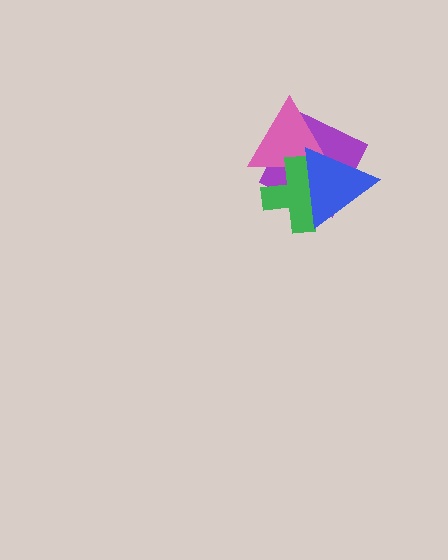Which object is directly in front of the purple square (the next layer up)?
The pink triangle is directly in front of the purple square.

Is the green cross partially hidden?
Yes, it is partially covered by another shape.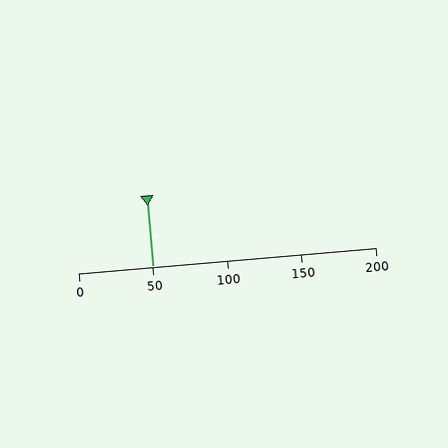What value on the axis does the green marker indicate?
The marker indicates approximately 50.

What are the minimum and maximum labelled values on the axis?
The axis runs from 0 to 200.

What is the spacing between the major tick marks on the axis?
The major ticks are spaced 50 apart.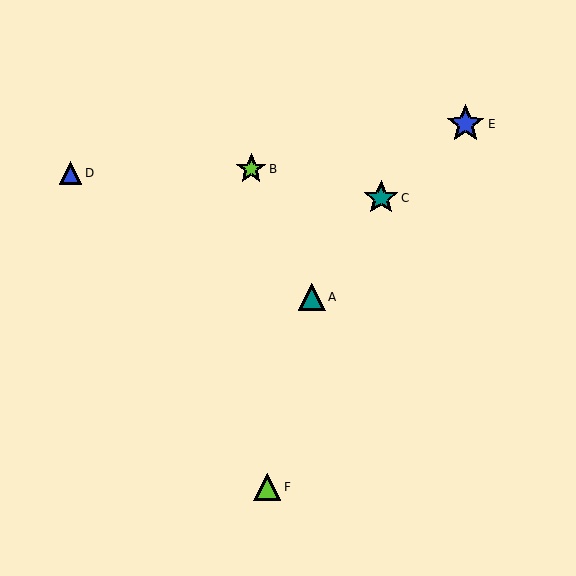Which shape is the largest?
The blue star (labeled E) is the largest.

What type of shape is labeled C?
Shape C is a teal star.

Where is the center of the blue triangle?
The center of the blue triangle is at (71, 173).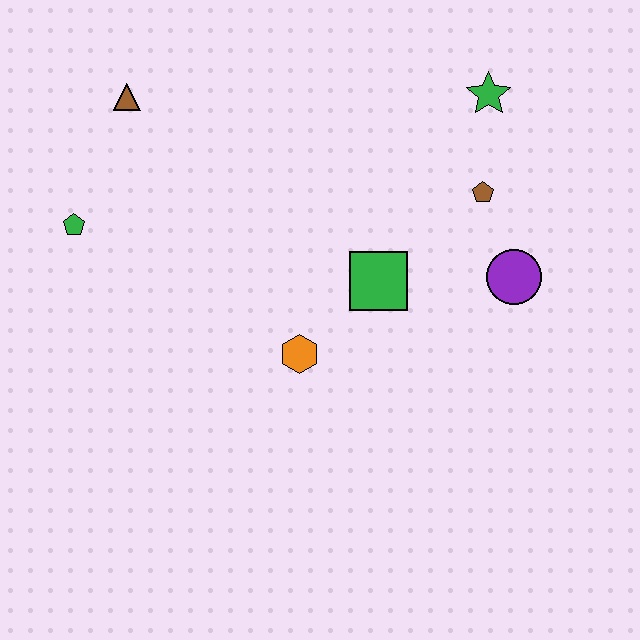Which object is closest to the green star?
The brown pentagon is closest to the green star.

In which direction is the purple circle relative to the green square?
The purple circle is to the right of the green square.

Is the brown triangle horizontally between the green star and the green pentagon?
Yes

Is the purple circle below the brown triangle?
Yes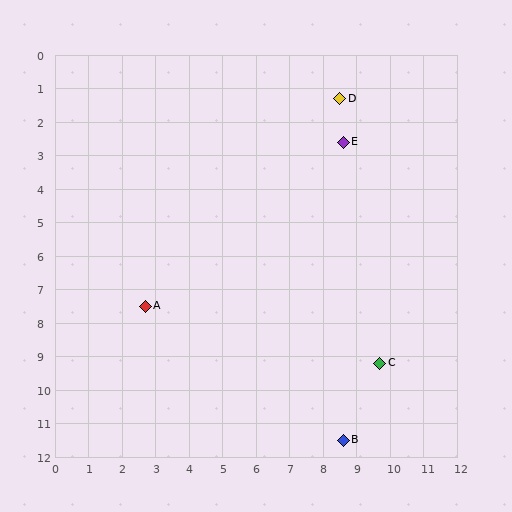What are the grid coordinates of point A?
Point A is at approximately (2.7, 7.5).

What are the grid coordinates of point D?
Point D is at approximately (8.5, 1.3).